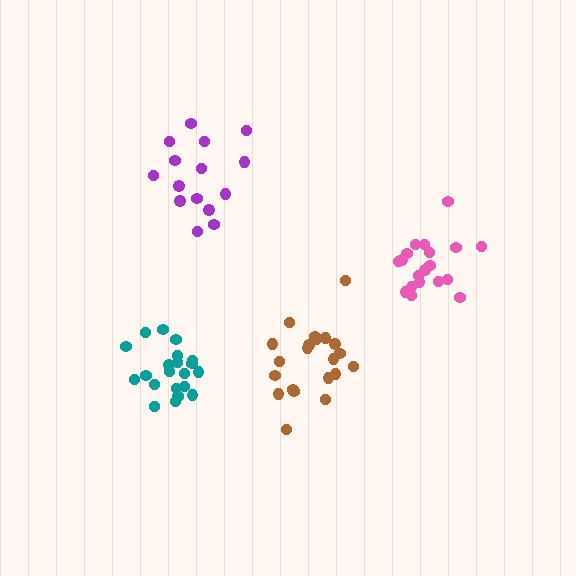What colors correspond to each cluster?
The clusters are colored: brown, teal, pink, purple.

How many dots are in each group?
Group 1: 21 dots, Group 2: 21 dots, Group 3: 19 dots, Group 4: 15 dots (76 total).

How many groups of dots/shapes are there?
There are 4 groups.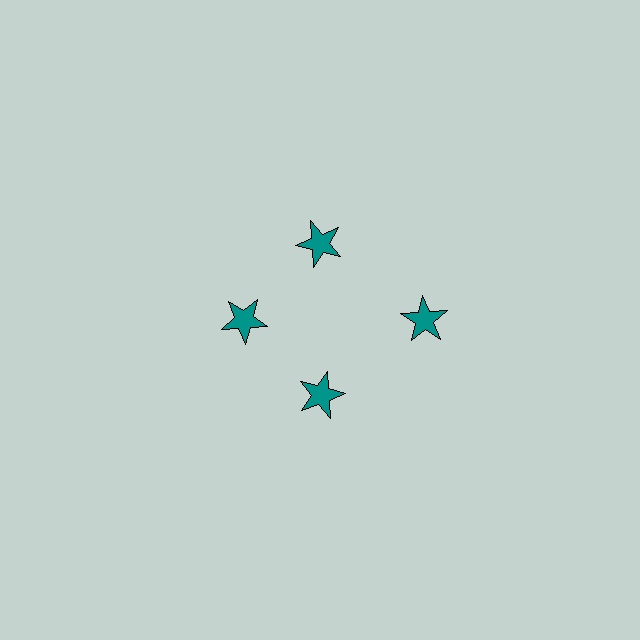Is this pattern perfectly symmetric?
No. The 4 teal stars are arranged in a ring, but one element near the 3 o'clock position is pushed outward from the center, breaking the 4-fold rotational symmetry.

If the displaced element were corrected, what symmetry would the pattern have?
It would have 4-fold rotational symmetry — the pattern would map onto itself every 90 degrees.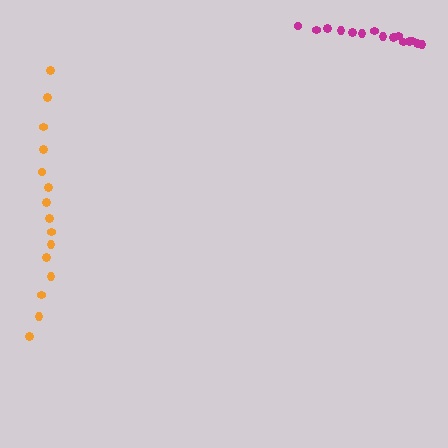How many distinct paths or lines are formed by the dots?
There are 2 distinct paths.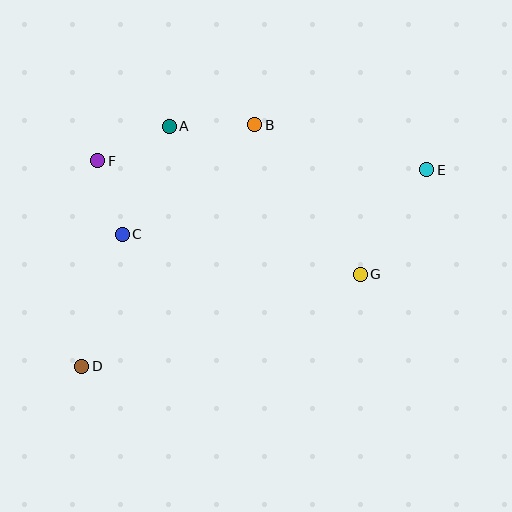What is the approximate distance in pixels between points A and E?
The distance between A and E is approximately 261 pixels.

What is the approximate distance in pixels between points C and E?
The distance between C and E is approximately 311 pixels.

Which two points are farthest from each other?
Points D and E are farthest from each other.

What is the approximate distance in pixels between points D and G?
The distance between D and G is approximately 293 pixels.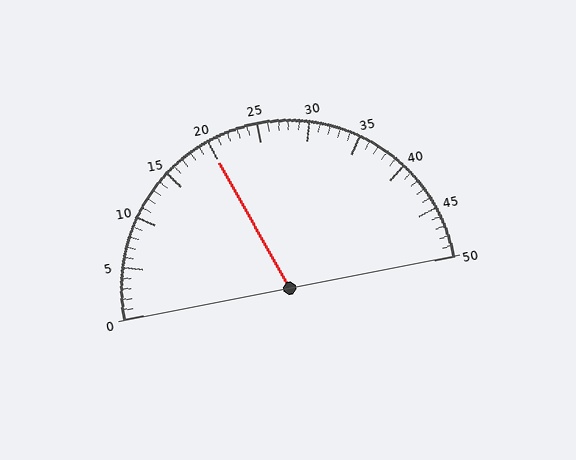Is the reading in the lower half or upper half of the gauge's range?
The reading is in the lower half of the range (0 to 50).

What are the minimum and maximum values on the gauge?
The gauge ranges from 0 to 50.